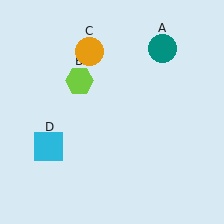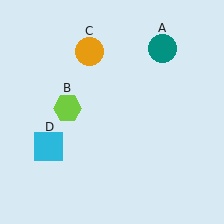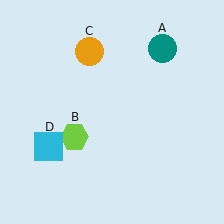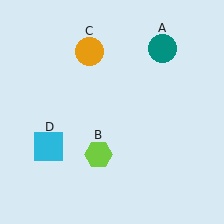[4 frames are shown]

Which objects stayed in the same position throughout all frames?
Teal circle (object A) and orange circle (object C) and cyan square (object D) remained stationary.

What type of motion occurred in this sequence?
The lime hexagon (object B) rotated counterclockwise around the center of the scene.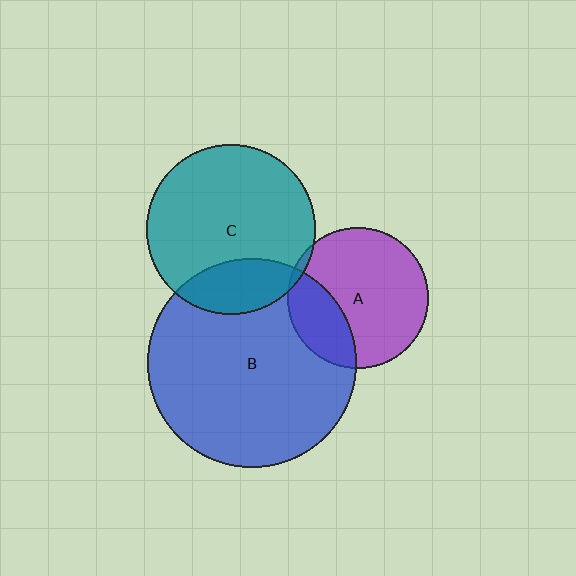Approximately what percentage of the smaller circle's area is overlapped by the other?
Approximately 20%.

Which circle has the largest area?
Circle B (blue).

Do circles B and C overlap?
Yes.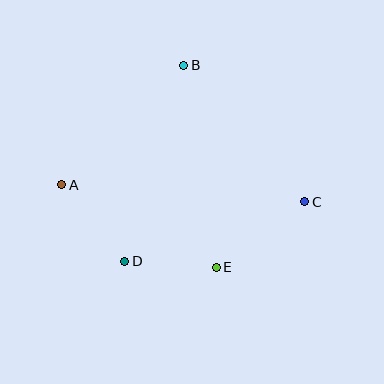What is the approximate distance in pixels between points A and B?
The distance between A and B is approximately 171 pixels.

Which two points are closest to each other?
Points D and E are closest to each other.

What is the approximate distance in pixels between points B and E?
The distance between B and E is approximately 204 pixels.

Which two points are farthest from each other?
Points A and C are farthest from each other.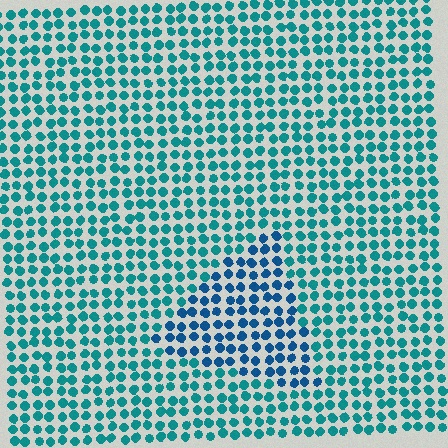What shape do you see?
I see a triangle.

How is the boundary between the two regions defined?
The boundary is defined purely by a slight shift in hue (about 29 degrees). Spacing, size, and orientation are identical on both sides.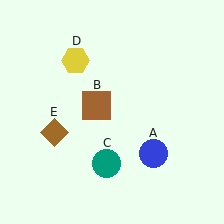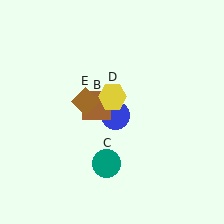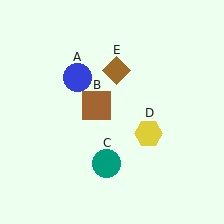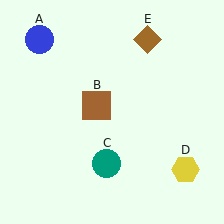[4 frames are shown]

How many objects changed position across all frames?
3 objects changed position: blue circle (object A), yellow hexagon (object D), brown diamond (object E).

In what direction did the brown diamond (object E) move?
The brown diamond (object E) moved up and to the right.